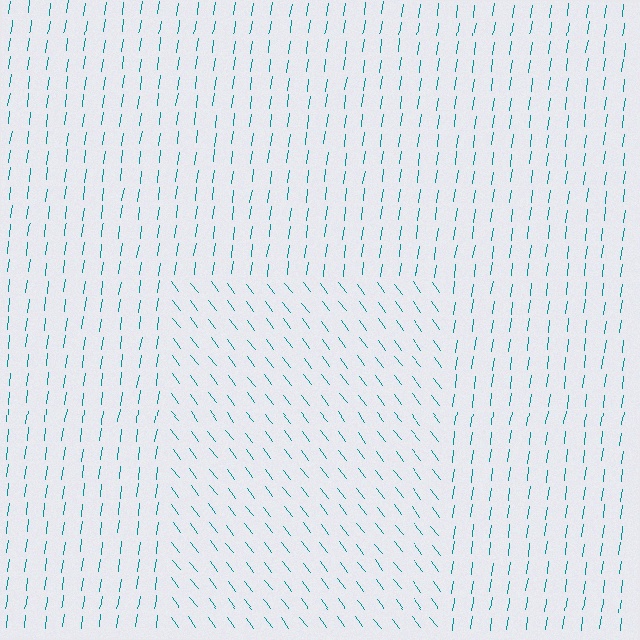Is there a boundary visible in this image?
Yes, there is a texture boundary formed by a change in line orientation.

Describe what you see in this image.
The image is filled with small teal line segments. A rectangle region in the image has lines oriented differently from the surrounding lines, creating a visible texture boundary.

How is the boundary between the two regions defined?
The boundary is defined purely by a change in line orientation (approximately 45 degrees difference). All lines are the same color and thickness.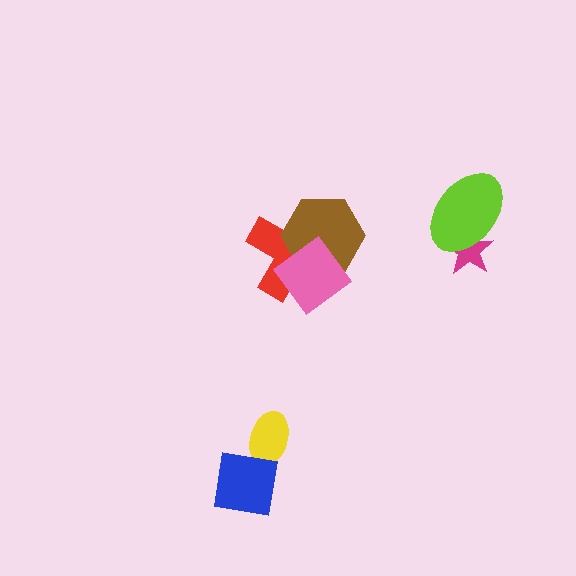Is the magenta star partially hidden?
Yes, it is partially covered by another shape.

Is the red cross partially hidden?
Yes, it is partially covered by another shape.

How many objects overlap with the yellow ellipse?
0 objects overlap with the yellow ellipse.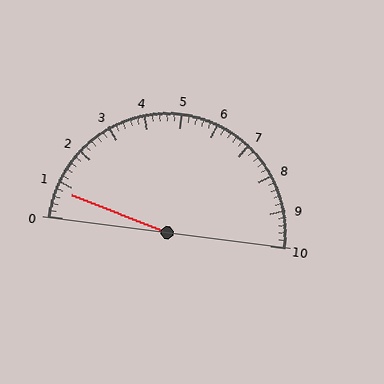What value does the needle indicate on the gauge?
The needle indicates approximately 0.8.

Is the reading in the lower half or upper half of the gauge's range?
The reading is in the lower half of the range (0 to 10).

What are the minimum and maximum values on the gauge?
The gauge ranges from 0 to 10.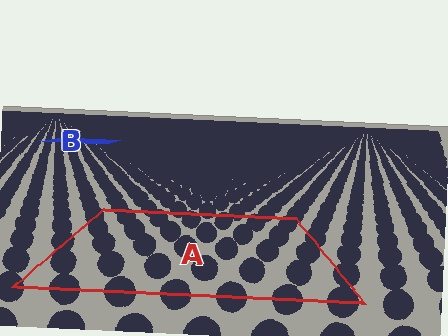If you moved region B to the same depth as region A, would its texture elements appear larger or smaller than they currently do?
They would appear larger. At a closer depth, the same texture elements are projected at a bigger on-screen size.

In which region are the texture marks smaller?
The texture marks are smaller in region B, because it is farther away.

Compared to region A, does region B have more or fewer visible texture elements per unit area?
Region B has more texture elements per unit area — they are packed more densely because it is farther away.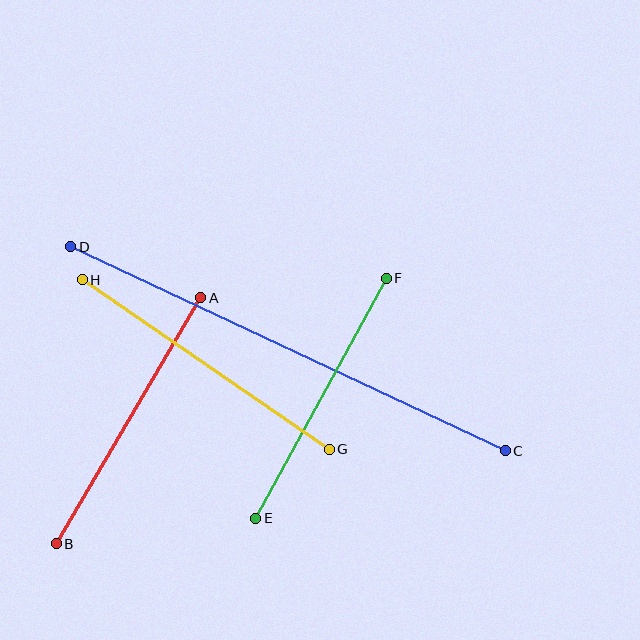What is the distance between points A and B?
The distance is approximately 286 pixels.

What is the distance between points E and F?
The distance is approximately 273 pixels.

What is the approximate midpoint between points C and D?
The midpoint is at approximately (288, 349) pixels.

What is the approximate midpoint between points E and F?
The midpoint is at approximately (321, 398) pixels.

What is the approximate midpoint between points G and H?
The midpoint is at approximately (206, 365) pixels.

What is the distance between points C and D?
The distance is approximately 480 pixels.